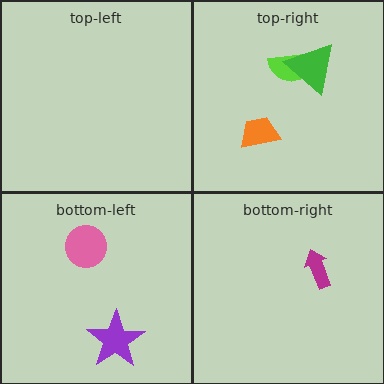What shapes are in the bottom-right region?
The magenta arrow.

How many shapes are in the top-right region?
3.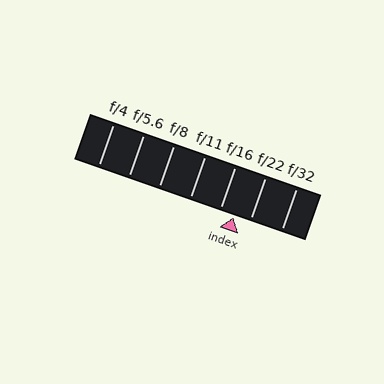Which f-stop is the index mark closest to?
The index mark is closest to f/16.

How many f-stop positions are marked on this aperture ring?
There are 7 f-stop positions marked.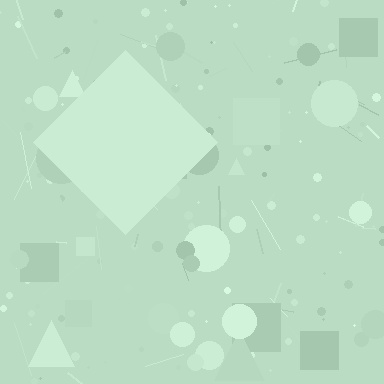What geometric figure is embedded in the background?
A diamond is embedded in the background.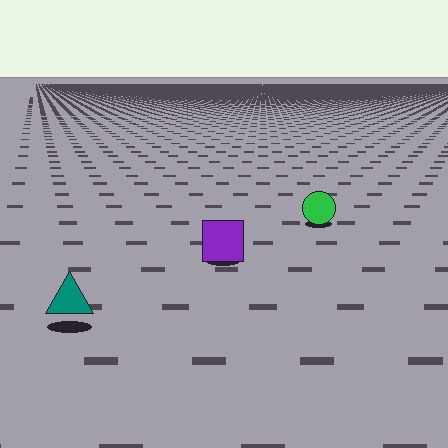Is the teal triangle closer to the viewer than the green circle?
Yes. The teal triangle is closer — you can tell from the texture gradient: the ground texture is coarser near it.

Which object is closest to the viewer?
The teal triangle is closest. The texture marks near it are larger and more spread out.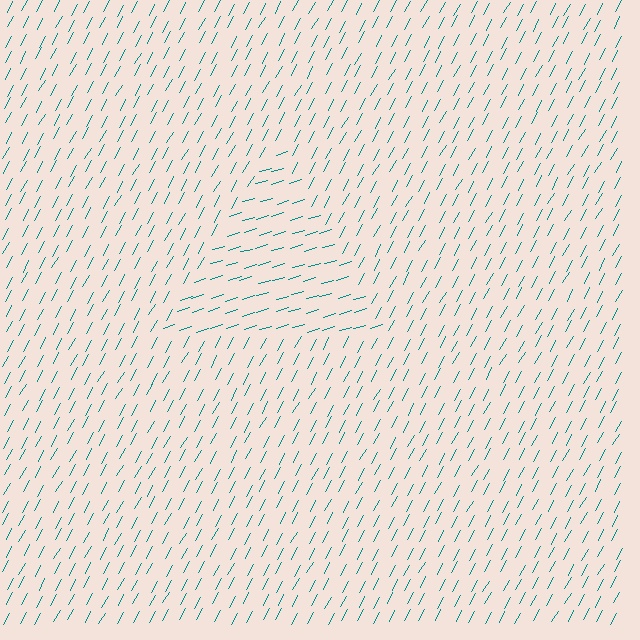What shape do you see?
I see a triangle.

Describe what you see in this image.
The image is filled with small teal line segments. A triangle region in the image has lines oriented differently from the surrounding lines, creating a visible texture boundary.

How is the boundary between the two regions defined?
The boundary is defined purely by a change in line orientation (approximately 45 degrees difference). All lines are the same color and thickness.